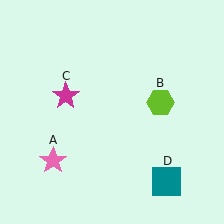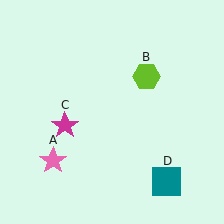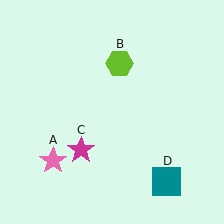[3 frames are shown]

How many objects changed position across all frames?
2 objects changed position: lime hexagon (object B), magenta star (object C).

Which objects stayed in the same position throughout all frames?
Pink star (object A) and teal square (object D) remained stationary.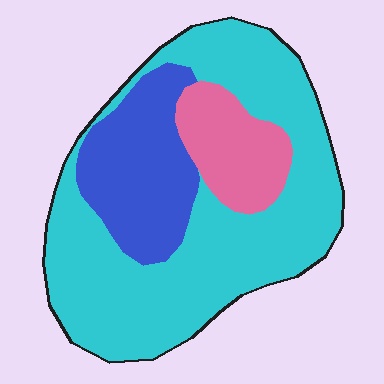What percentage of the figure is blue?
Blue covers roughly 25% of the figure.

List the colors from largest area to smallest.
From largest to smallest: cyan, blue, pink.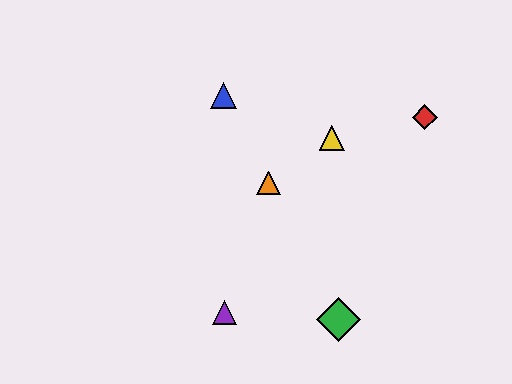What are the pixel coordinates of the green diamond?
The green diamond is at (338, 320).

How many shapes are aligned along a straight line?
3 shapes (the blue triangle, the green diamond, the orange triangle) are aligned along a straight line.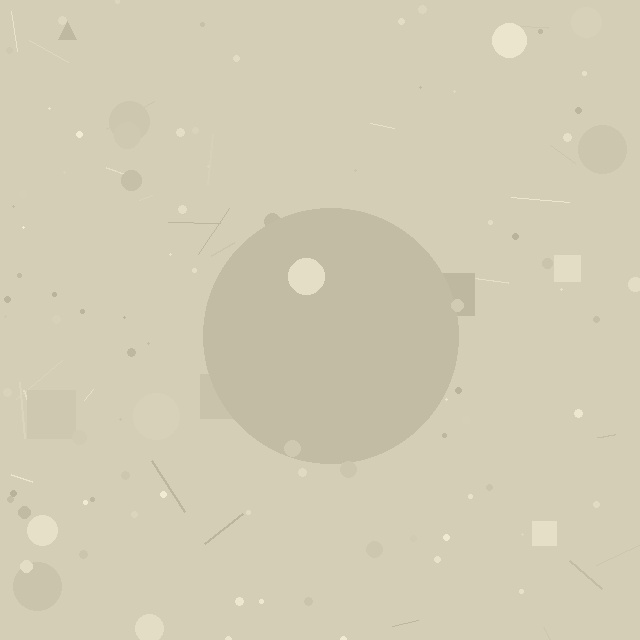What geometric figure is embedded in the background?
A circle is embedded in the background.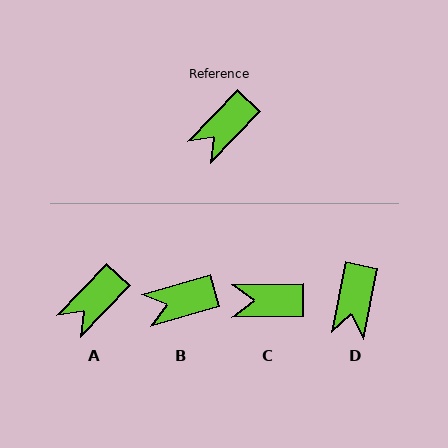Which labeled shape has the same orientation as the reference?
A.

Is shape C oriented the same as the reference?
No, it is off by about 46 degrees.